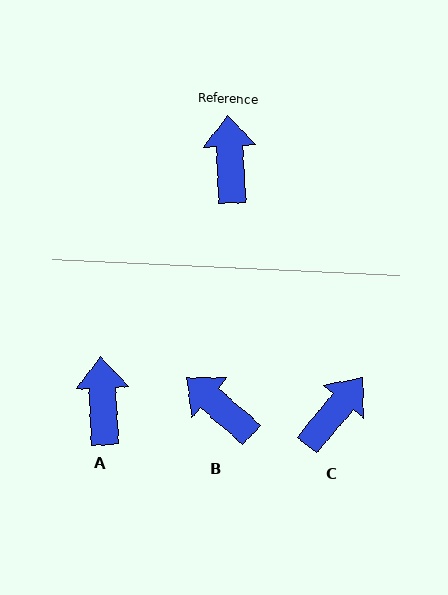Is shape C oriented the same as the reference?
No, it is off by about 43 degrees.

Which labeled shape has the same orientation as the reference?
A.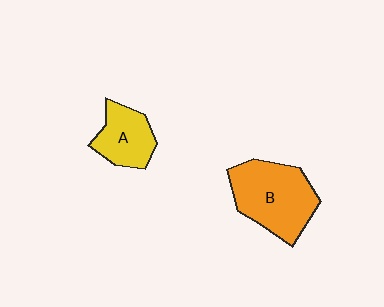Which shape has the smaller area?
Shape A (yellow).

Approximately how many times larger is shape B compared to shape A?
Approximately 1.7 times.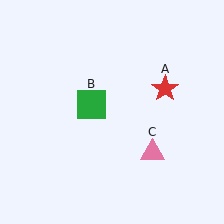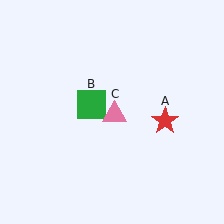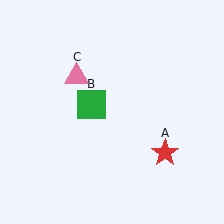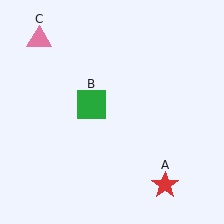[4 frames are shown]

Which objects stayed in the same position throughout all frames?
Green square (object B) remained stationary.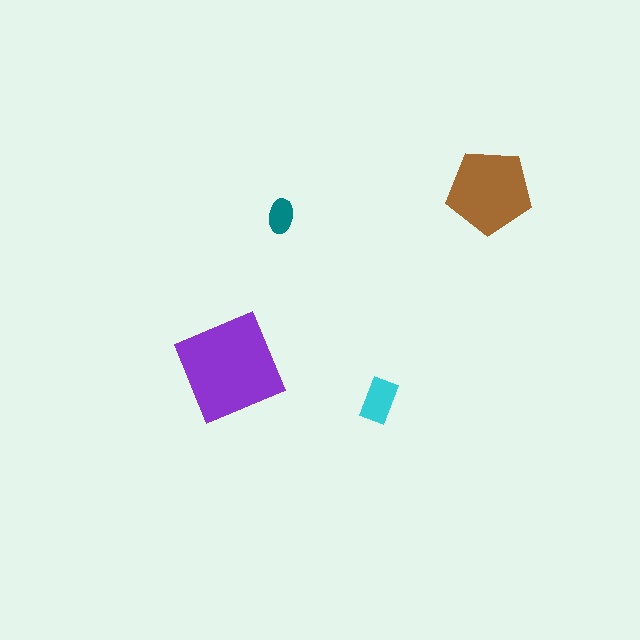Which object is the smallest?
The teal ellipse.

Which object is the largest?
The purple square.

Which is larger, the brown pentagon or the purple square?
The purple square.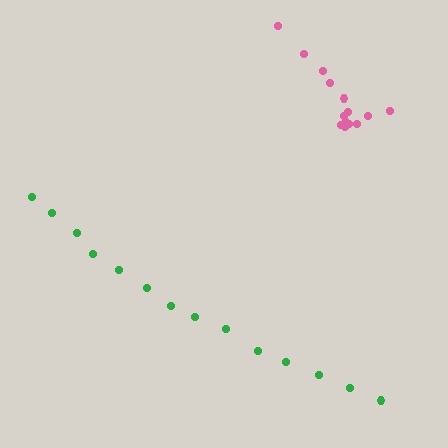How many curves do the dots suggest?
There are 2 distinct paths.